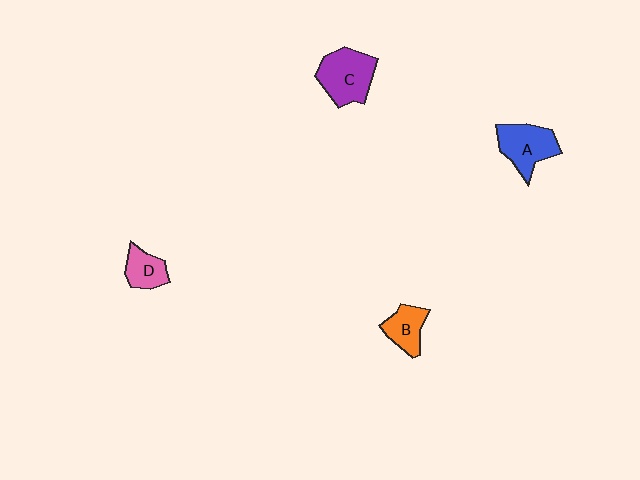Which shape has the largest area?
Shape C (purple).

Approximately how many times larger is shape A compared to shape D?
Approximately 1.6 times.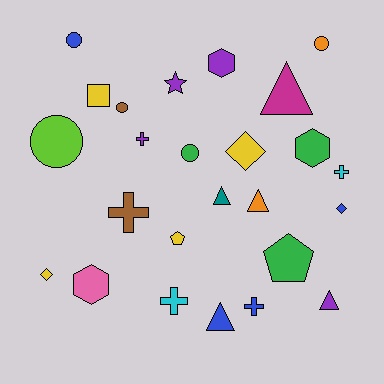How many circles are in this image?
There are 5 circles.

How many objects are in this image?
There are 25 objects.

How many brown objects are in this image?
There are 2 brown objects.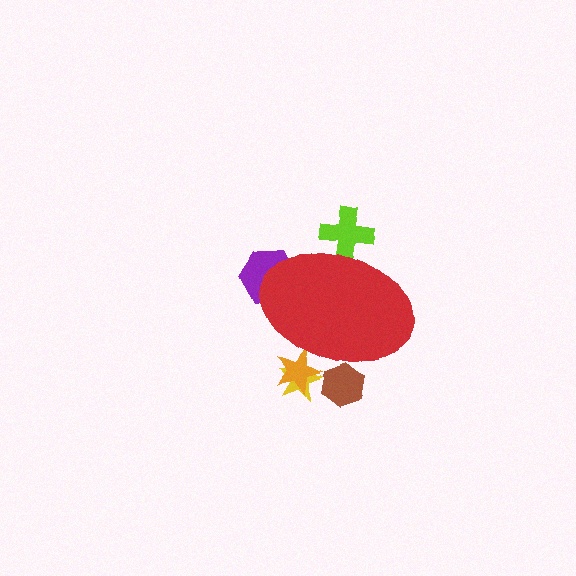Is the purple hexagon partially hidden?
Yes, the purple hexagon is partially hidden behind the red ellipse.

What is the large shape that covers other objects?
A red ellipse.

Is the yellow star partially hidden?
Yes, the yellow star is partially hidden behind the red ellipse.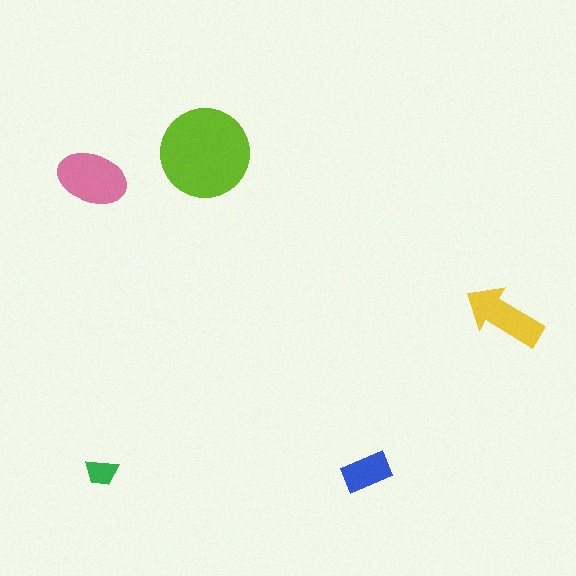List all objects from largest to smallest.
The lime circle, the pink ellipse, the yellow arrow, the blue rectangle, the green trapezoid.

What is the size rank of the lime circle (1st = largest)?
1st.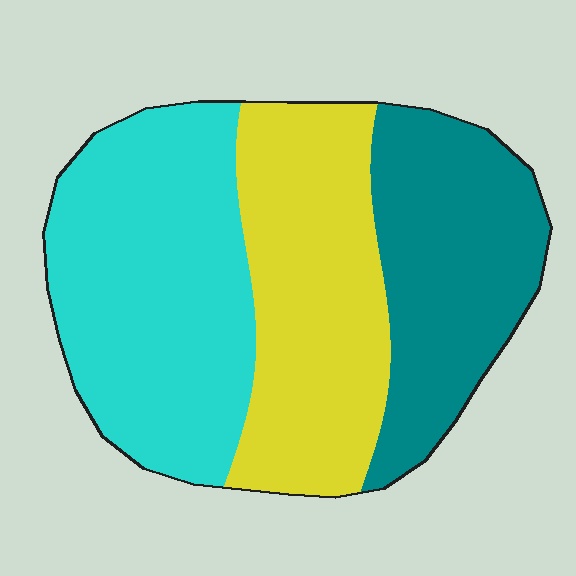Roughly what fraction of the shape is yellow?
Yellow takes up about one third (1/3) of the shape.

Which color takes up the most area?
Cyan, at roughly 40%.